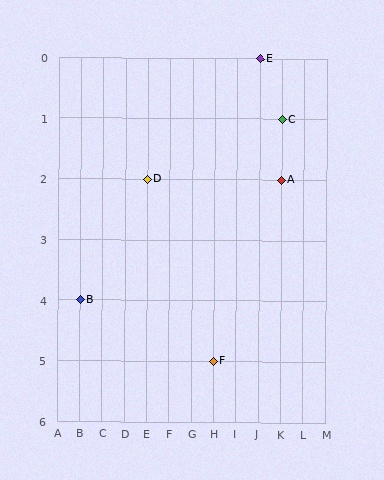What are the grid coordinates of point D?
Point D is at grid coordinates (E, 2).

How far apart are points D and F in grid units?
Points D and F are 3 columns and 3 rows apart (about 4.2 grid units diagonally).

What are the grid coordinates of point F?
Point F is at grid coordinates (H, 5).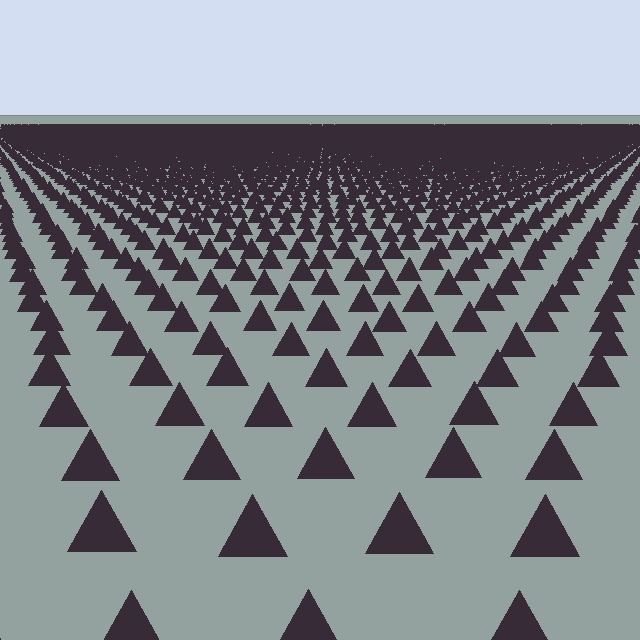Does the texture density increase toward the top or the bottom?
Density increases toward the top.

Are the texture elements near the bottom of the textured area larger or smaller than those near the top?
Larger. Near the bottom, elements are closer to the viewer and appear at a bigger on-screen size.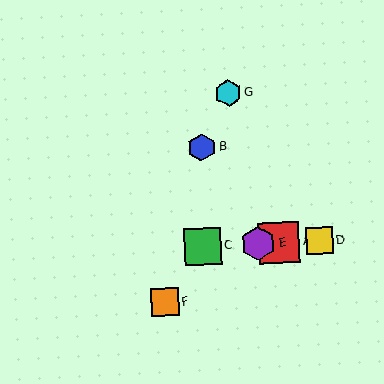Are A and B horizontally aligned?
No, A is at y≈243 and B is at y≈147.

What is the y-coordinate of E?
Object E is at y≈244.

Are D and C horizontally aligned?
Yes, both are at y≈241.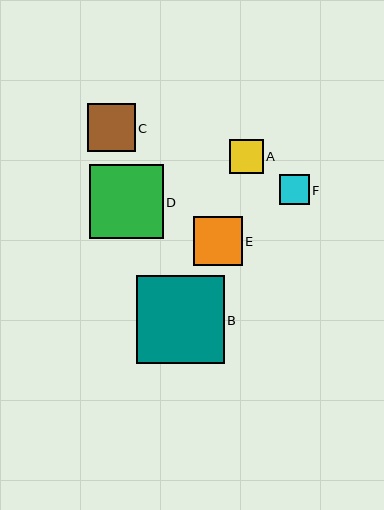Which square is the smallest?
Square F is the smallest with a size of approximately 30 pixels.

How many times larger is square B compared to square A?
Square B is approximately 2.6 times the size of square A.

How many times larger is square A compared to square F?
Square A is approximately 1.1 times the size of square F.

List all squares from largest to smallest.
From largest to smallest: B, D, E, C, A, F.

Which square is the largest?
Square B is the largest with a size of approximately 88 pixels.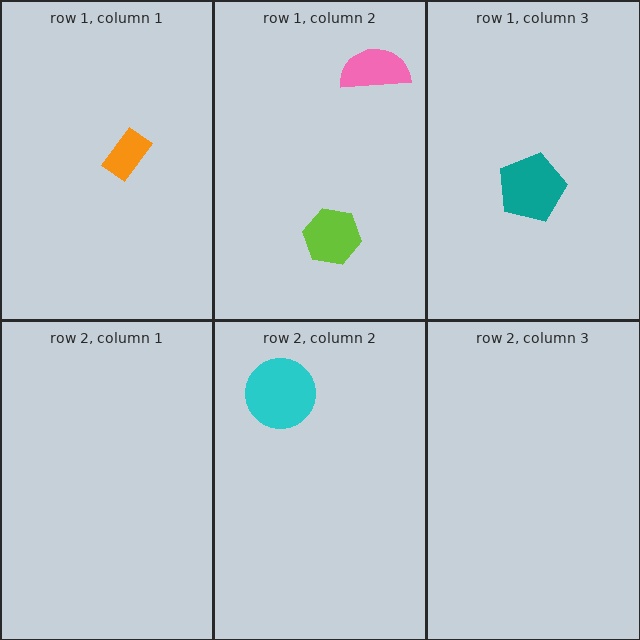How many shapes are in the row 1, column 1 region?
1.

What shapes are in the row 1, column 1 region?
The orange rectangle.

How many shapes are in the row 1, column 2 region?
2.